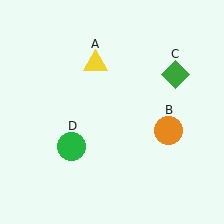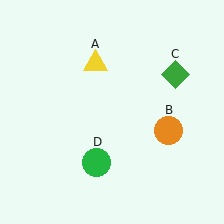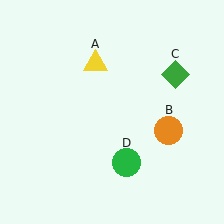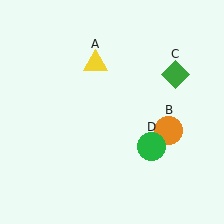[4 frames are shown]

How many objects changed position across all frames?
1 object changed position: green circle (object D).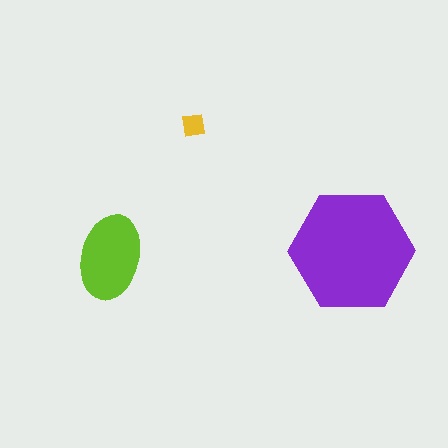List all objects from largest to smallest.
The purple hexagon, the lime ellipse, the yellow square.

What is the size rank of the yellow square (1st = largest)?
3rd.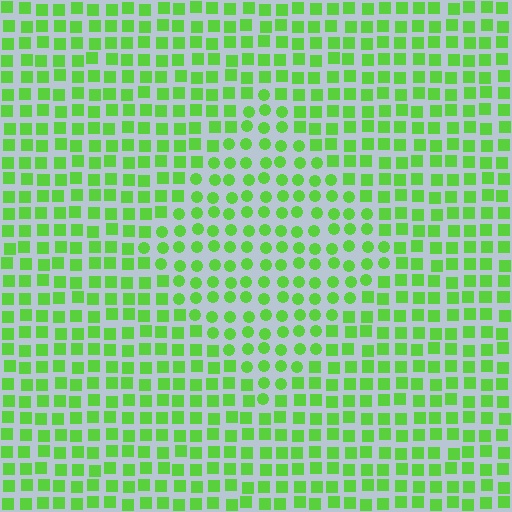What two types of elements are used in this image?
The image uses circles inside the diamond region and squares outside it.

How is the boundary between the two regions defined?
The boundary is defined by a change in element shape: circles inside vs. squares outside. All elements share the same color and spacing.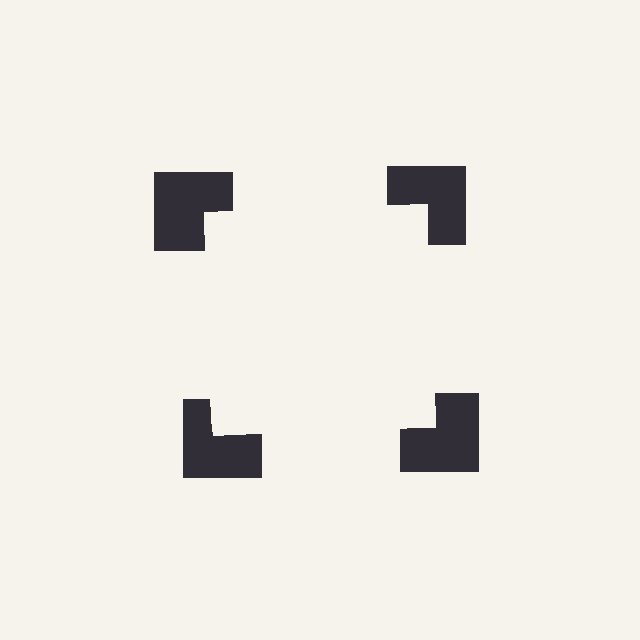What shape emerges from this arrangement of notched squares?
An illusory square — its edges are inferred from the aligned wedge cuts in the notched squares, not physically drawn.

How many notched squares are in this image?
There are 4 — one at each vertex of the illusory square.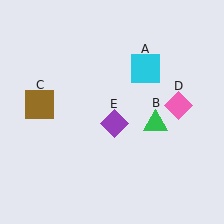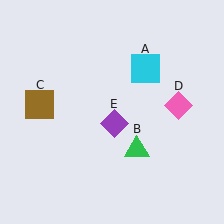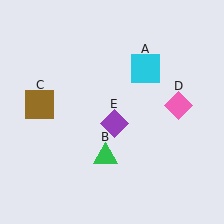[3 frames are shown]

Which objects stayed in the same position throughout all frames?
Cyan square (object A) and brown square (object C) and pink diamond (object D) and purple diamond (object E) remained stationary.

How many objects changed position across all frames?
1 object changed position: green triangle (object B).